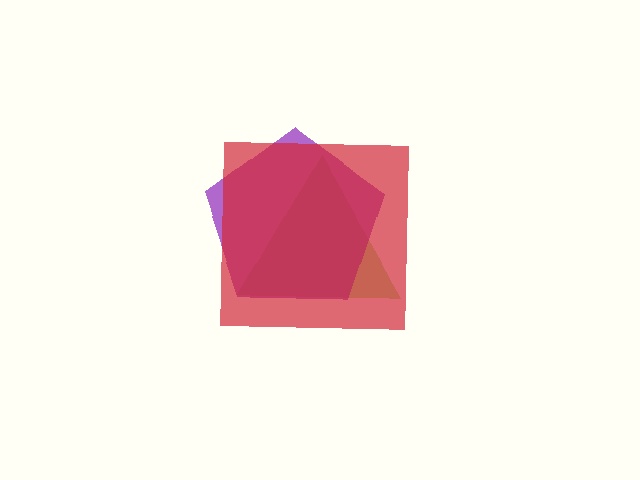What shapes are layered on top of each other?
The layered shapes are: a lime triangle, a purple pentagon, a red square.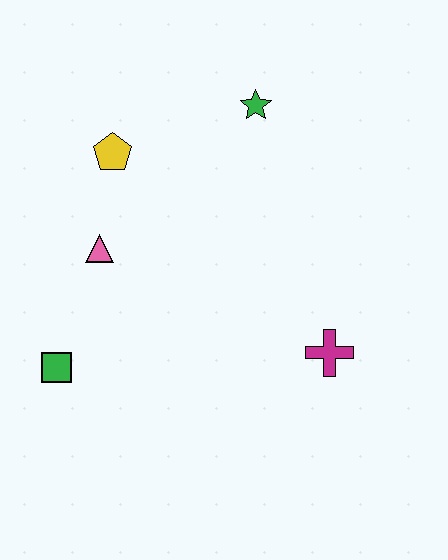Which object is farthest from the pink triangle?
The magenta cross is farthest from the pink triangle.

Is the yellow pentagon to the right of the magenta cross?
No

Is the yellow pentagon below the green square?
No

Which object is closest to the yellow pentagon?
The pink triangle is closest to the yellow pentagon.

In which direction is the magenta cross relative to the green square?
The magenta cross is to the right of the green square.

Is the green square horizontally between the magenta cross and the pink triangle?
No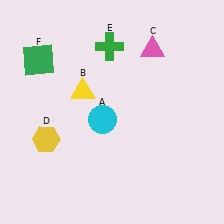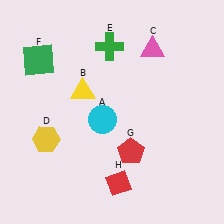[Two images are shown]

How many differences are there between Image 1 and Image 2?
There are 2 differences between the two images.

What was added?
A red pentagon (G), a red diamond (H) were added in Image 2.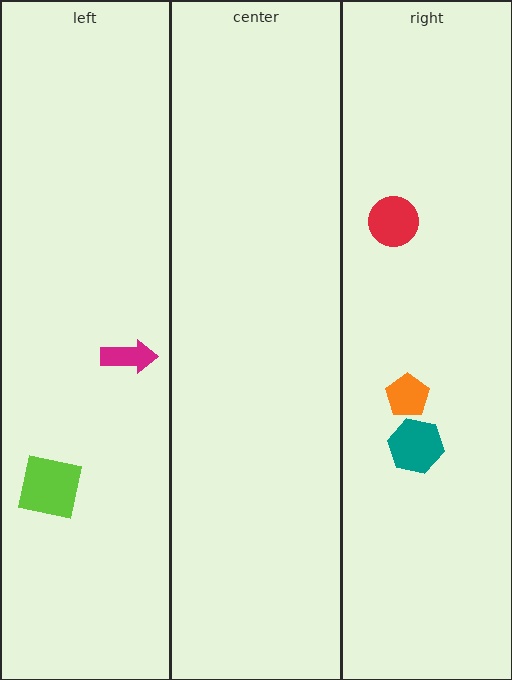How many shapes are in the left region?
2.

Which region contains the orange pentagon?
The right region.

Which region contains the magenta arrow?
The left region.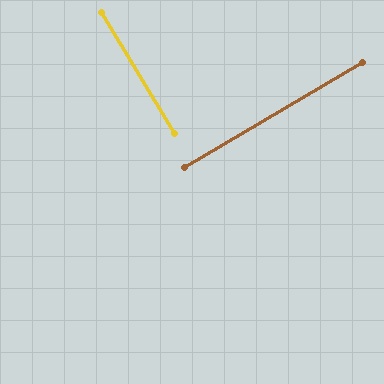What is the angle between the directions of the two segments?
Approximately 90 degrees.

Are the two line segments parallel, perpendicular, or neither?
Perpendicular — they meet at approximately 90°.